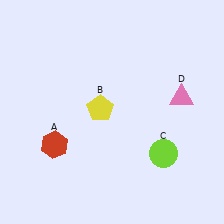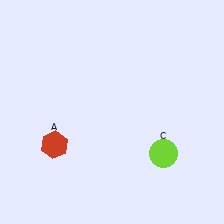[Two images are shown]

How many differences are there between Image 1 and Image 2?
There are 2 differences between the two images.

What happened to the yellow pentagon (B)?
The yellow pentagon (B) was removed in Image 2. It was in the top-left area of Image 1.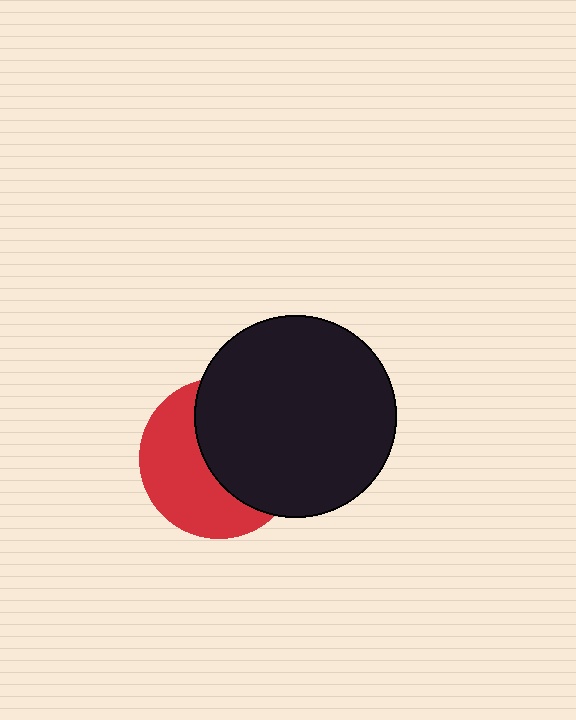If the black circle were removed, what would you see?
You would see the complete red circle.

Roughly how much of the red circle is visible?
About half of it is visible (roughly 48%).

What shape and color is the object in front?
The object in front is a black circle.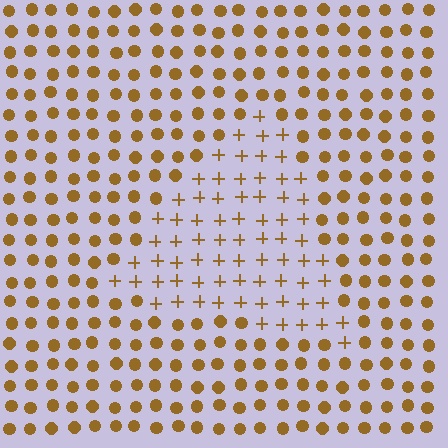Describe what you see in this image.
The image is filled with small brown elements arranged in a uniform grid. A triangle-shaped region contains plus signs, while the surrounding area contains circles. The boundary is defined purely by the change in element shape.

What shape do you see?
I see a triangle.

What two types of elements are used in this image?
The image uses plus signs inside the triangle region and circles outside it.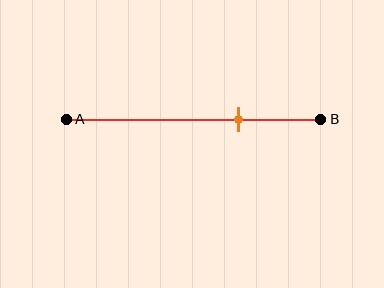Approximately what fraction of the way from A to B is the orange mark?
The orange mark is approximately 70% of the way from A to B.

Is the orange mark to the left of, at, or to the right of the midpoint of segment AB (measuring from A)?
The orange mark is to the right of the midpoint of segment AB.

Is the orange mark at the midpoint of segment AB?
No, the mark is at about 70% from A, not at the 50% midpoint.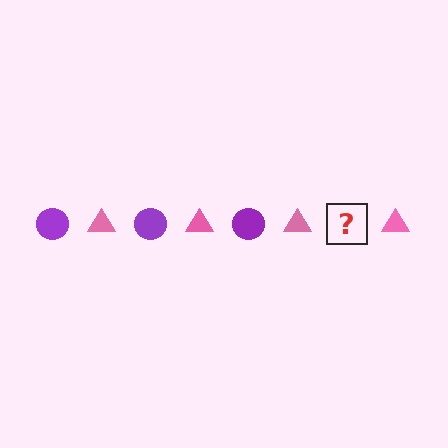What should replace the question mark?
The question mark should be replaced with a purple circle.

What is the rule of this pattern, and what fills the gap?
The rule is that the pattern alternates between purple circle and pink triangle. The gap should be filled with a purple circle.